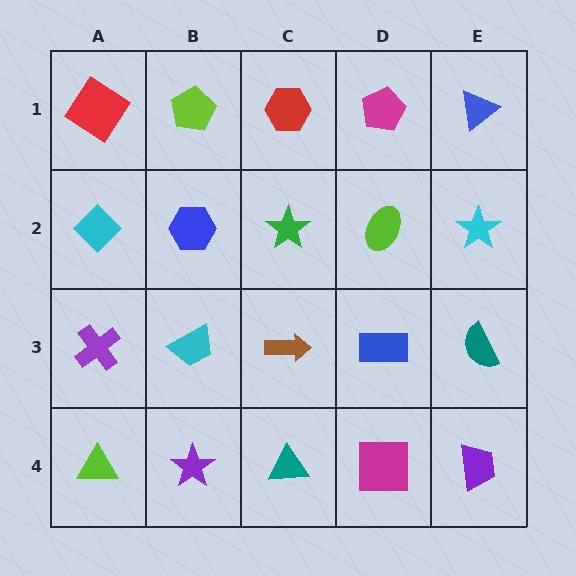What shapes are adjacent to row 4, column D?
A blue rectangle (row 3, column D), a teal triangle (row 4, column C), a purple trapezoid (row 4, column E).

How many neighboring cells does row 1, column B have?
3.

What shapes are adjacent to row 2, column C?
A red hexagon (row 1, column C), a brown arrow (row 3, column C), a blue hexagon (row 2, column B), a lime ellipse (row 2, column D).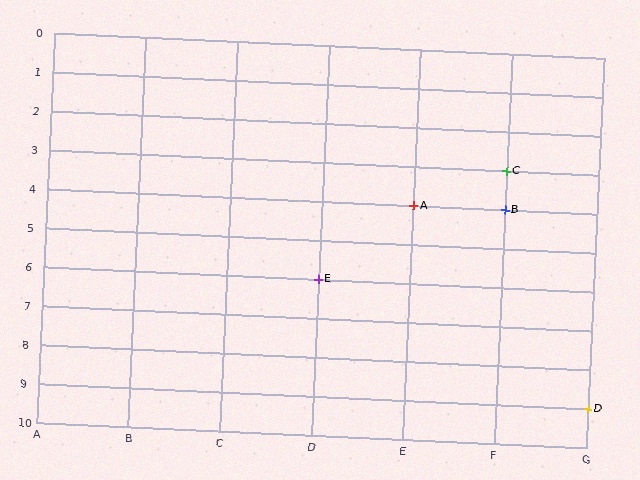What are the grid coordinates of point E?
Point E is at grid coordinates (D, 6).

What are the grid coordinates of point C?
Point C is at grid coordinates (F, 3).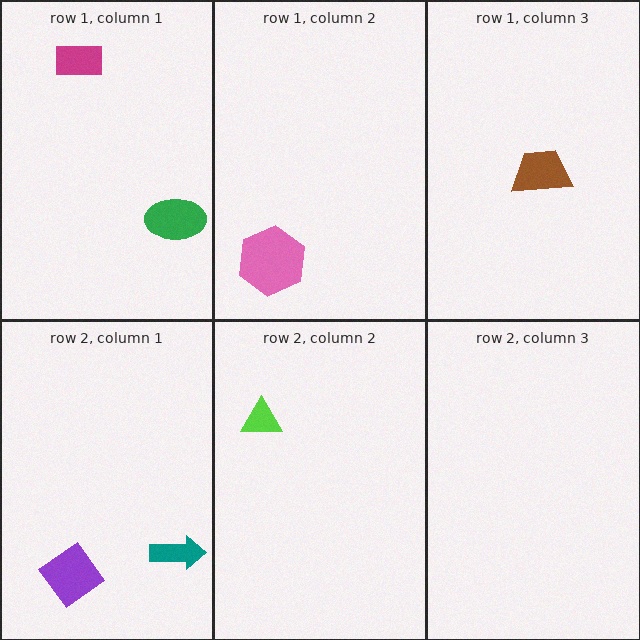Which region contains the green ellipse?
The row 1, column 1 region.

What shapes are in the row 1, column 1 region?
The green ellipse, the magenta rectangle.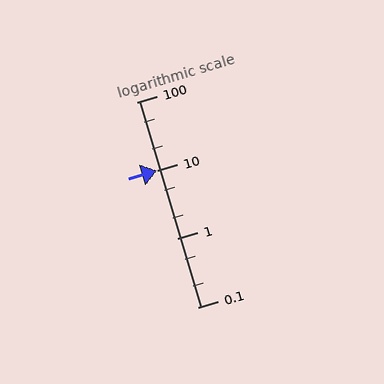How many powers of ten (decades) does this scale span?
The scale spans 3 decades, from 0.1 to 100.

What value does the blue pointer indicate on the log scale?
The pointer indicates approximately 9.9.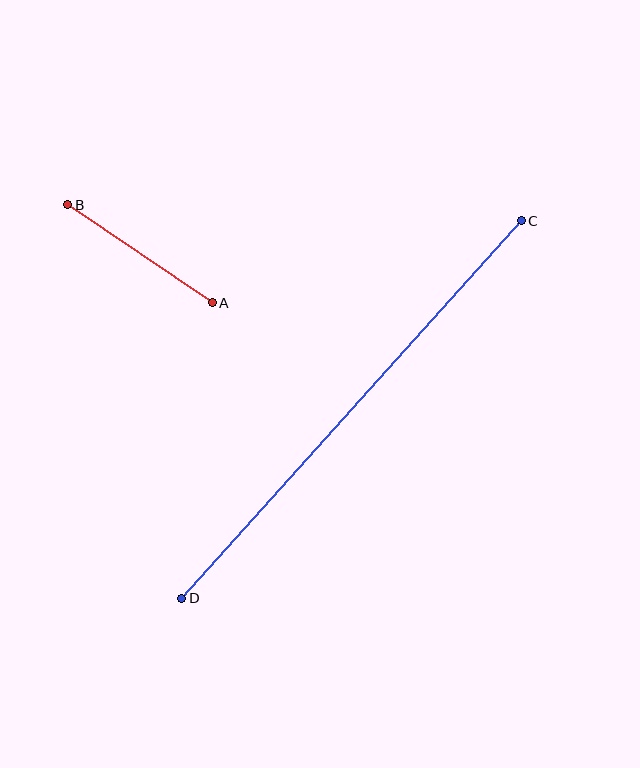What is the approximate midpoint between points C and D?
The midpoint is at approximately (352, 409) pixels.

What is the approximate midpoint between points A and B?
The midpoint is at approximately (140, 254) pixels.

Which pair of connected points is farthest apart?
Points C and D are farthest apart.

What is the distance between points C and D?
The distance is approximately 507 pixels.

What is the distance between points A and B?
The distance is approximately 175 pixels.